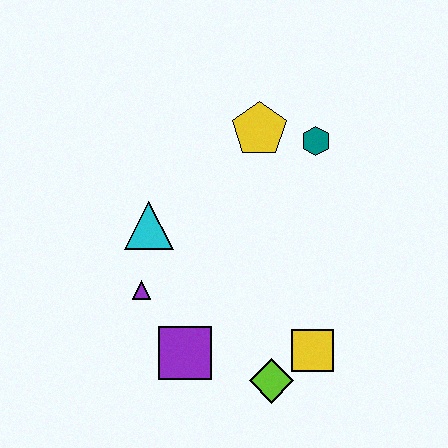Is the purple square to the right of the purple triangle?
Yes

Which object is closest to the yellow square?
The lime diamond is closest to the yellow square.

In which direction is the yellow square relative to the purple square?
The yellow square is to the right of the purple square.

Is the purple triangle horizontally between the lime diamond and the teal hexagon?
No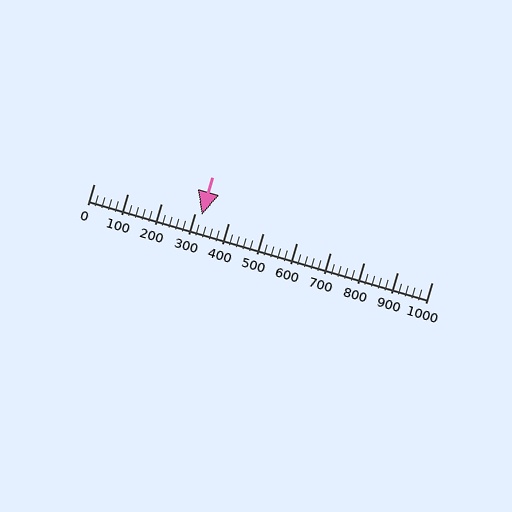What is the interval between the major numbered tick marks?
The major tick marks are spaced 100 units apart.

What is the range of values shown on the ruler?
The ruler shows values from 0 to 1000.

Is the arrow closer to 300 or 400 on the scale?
The arrow is closer to 300.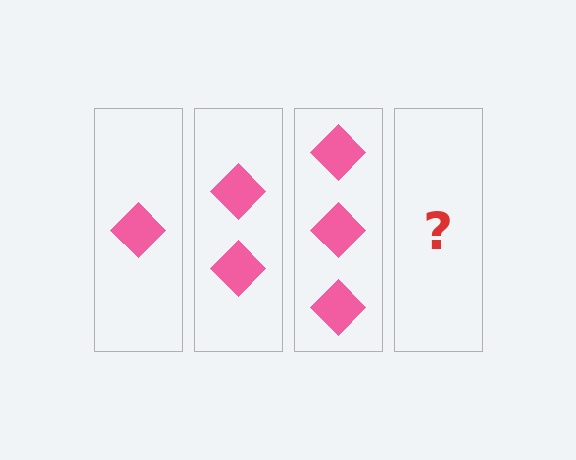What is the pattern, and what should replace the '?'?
The pattern is that each step adds one more diamond. The '?' should be 4 diamonds.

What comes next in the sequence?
The next element should be 4 diamonds.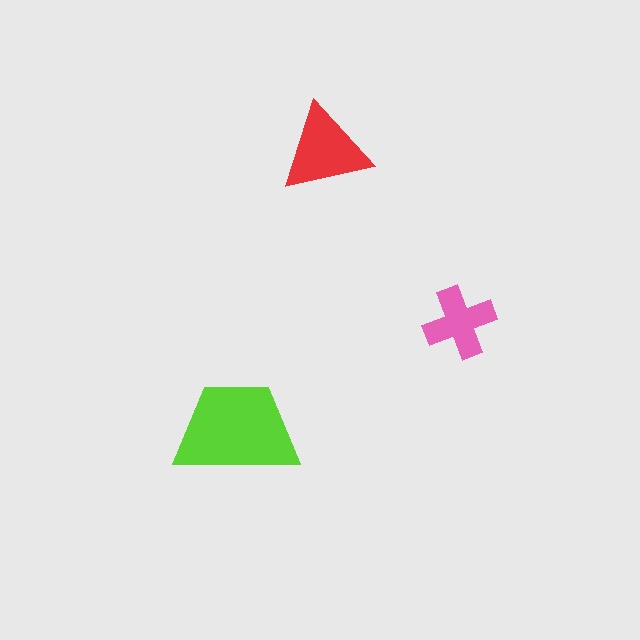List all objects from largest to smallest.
The lime trapezoid, the red triangle, the pink cross.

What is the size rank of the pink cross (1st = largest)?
3rd.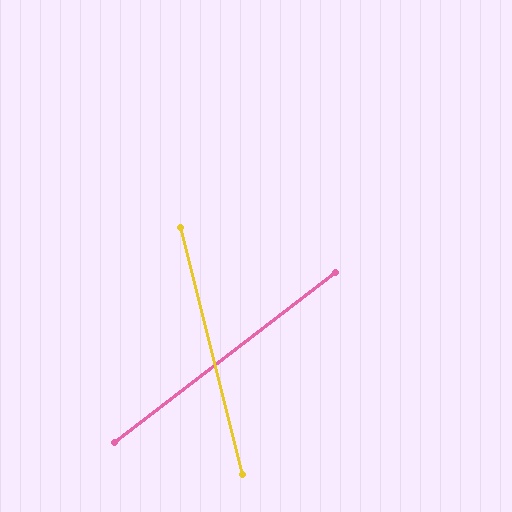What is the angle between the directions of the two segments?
Approximately 66 degrees.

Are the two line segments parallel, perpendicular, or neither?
Neither parallel nor perpendicular — they differ by about 66°.